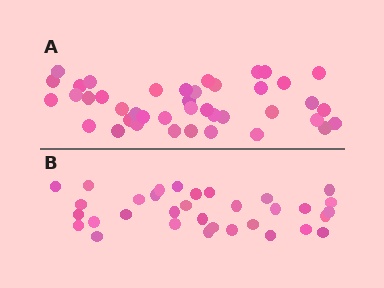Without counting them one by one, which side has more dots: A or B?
Region A (the top region) has more dots.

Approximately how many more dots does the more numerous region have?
Region A has roughly 8 or so more dots than region B.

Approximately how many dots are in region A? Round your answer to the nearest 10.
About 40 dots. (The exact count is 41, which rounds to 40.)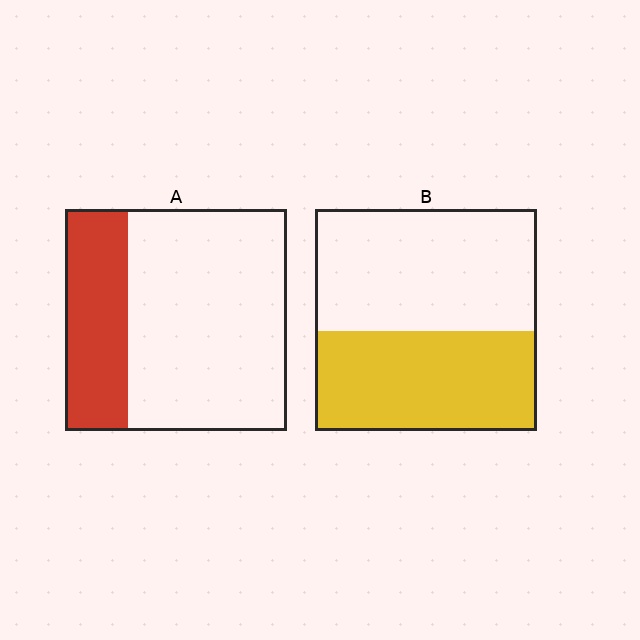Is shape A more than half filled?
No.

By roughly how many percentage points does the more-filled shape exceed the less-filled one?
By roughly 15 percentage points (B over A).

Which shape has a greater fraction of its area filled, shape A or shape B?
Shape B.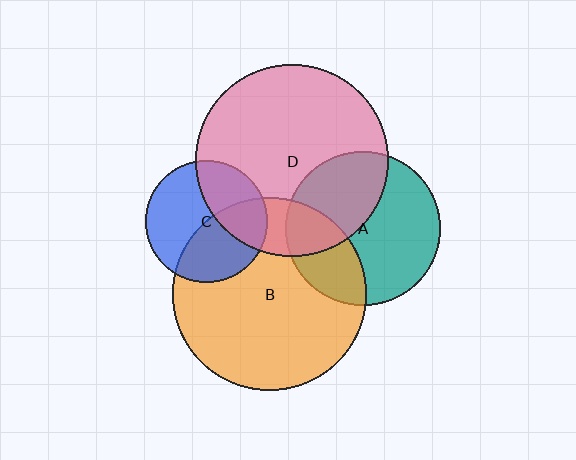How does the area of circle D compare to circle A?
Approximately 1.5 times.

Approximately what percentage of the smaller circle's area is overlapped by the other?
Approximately 30%.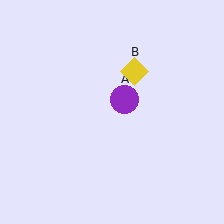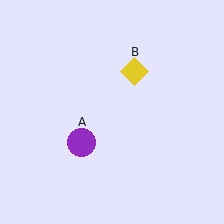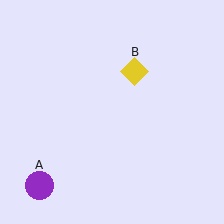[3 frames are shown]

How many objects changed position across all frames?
1 object changed position: purple circle (object A).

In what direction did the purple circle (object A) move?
The purple circle (object A) moved down and to the left.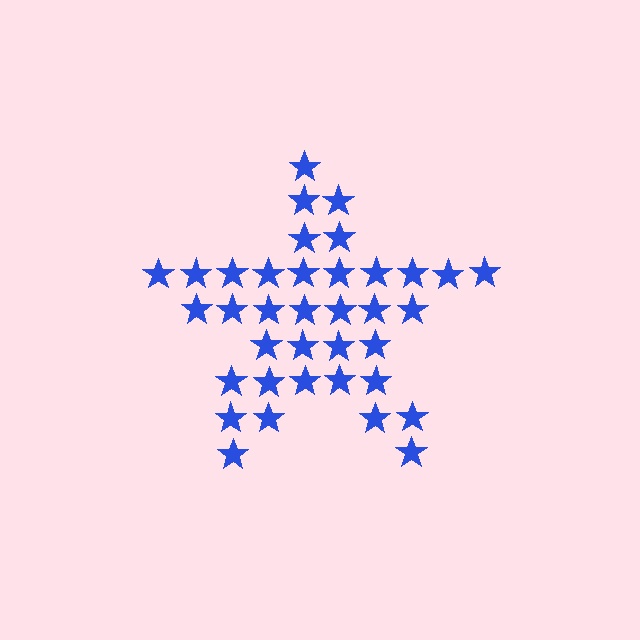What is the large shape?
The large shape is a star.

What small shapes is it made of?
It is made of small stars.